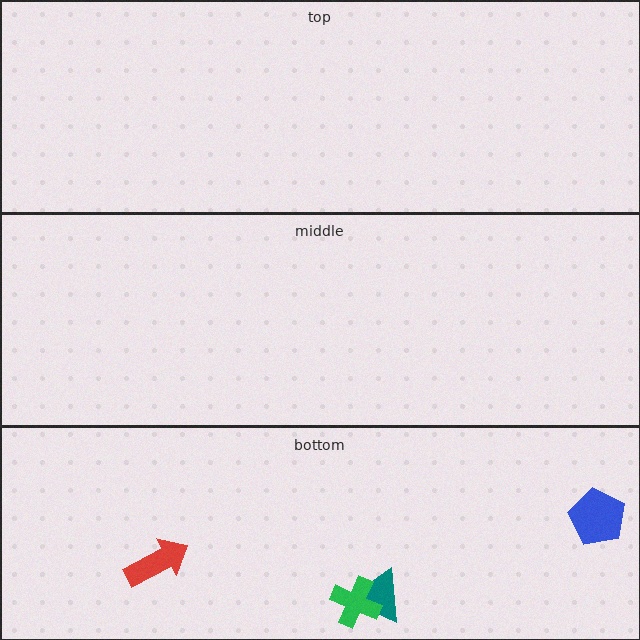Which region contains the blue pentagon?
The bottom region.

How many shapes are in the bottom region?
4.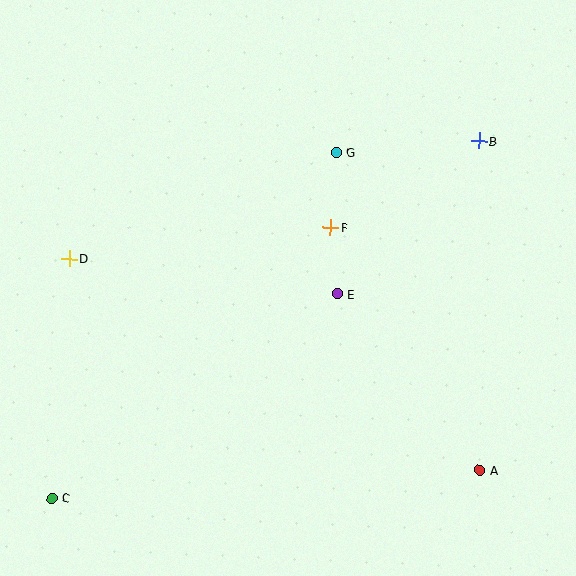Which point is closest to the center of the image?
Point E at (337, 294) is closest to the center.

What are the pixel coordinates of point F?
Point F is at (330, 228).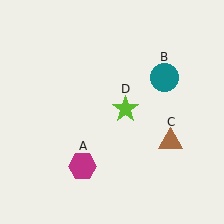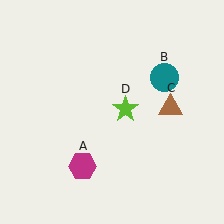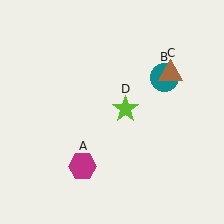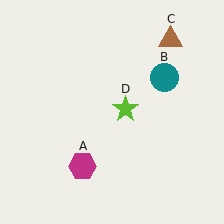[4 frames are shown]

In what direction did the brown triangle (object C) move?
The brown triangle (object C) moved up.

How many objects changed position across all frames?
1 object changed position: brown triangle (object C).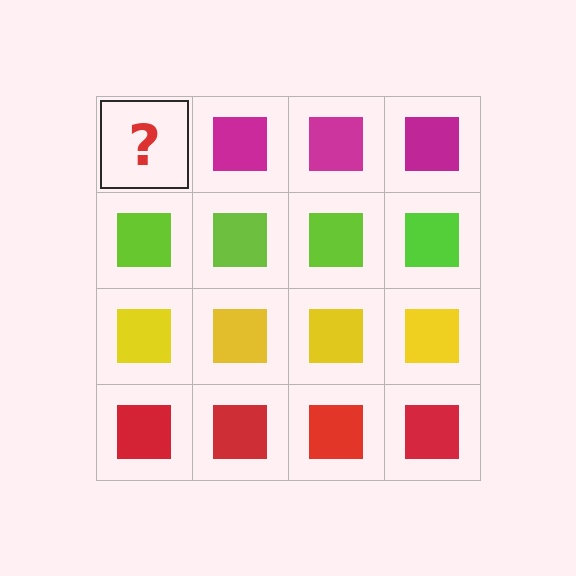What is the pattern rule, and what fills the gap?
The rule is that each row has a consistent color. The gap should be filled with a magenta square.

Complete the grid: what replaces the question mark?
The question mark should be replaced with a magenta square.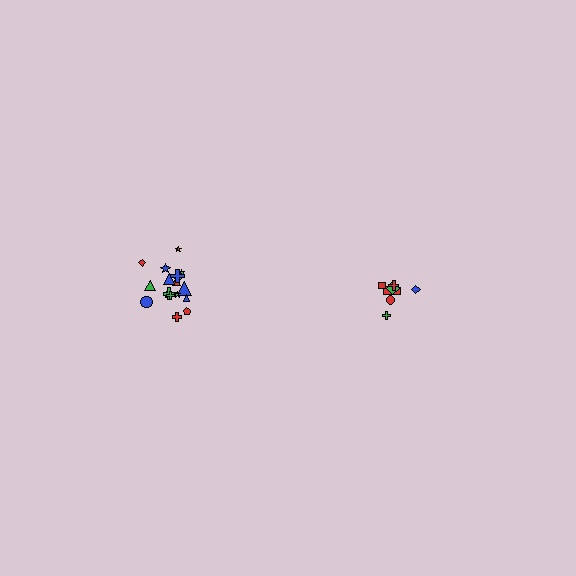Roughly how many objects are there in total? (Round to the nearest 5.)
Roughly 25 objects in total.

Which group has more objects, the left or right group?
The left group.